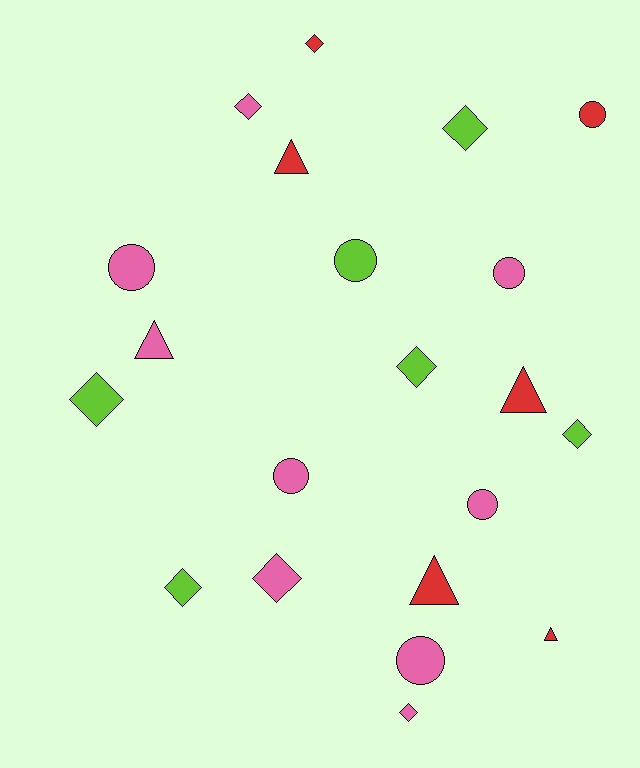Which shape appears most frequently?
Diamond, with 9 objects.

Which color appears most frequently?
Pink, with 9 objects.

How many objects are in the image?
There are 21 objects.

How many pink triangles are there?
There is 1 pink triangle.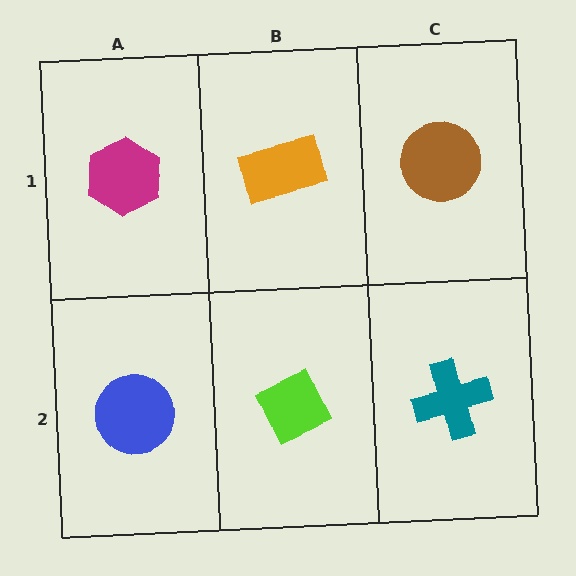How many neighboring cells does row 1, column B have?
3.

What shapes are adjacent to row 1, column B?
A lime diamond (row 2, column B), a magenta hexagon (row 1, column A), a brown circle (row 1, column C).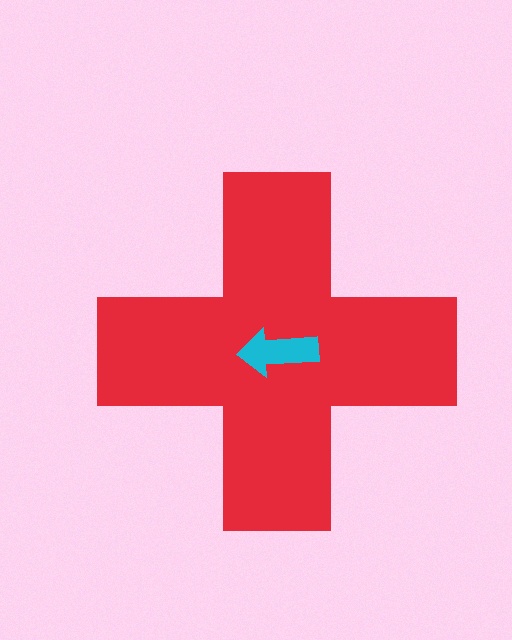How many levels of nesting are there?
2.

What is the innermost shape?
The cyan arrow.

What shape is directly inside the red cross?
The cyan arrow.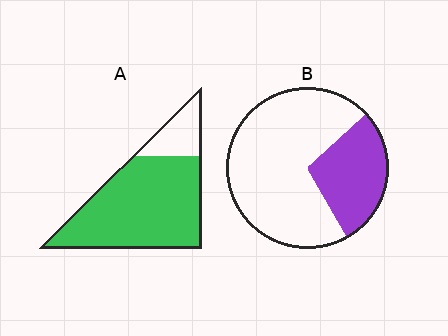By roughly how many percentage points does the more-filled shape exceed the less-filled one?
By roughly 55 percentage points (A over B).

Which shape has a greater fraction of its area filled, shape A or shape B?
Shape A.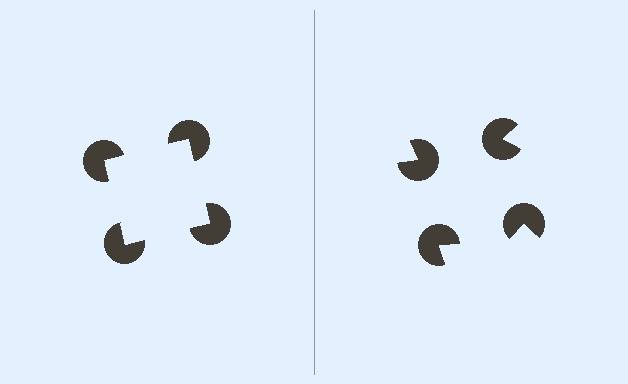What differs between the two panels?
The pac-man discs are positioned identically on both sides; only the wedge orientations differ. On the left they align to a square; on the right they are misaligned.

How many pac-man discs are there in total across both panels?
8 — 4 on each side.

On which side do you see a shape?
An illusory square appears on the left side. On the right side the wedge cuts are rotated, so no coherent shape forms.